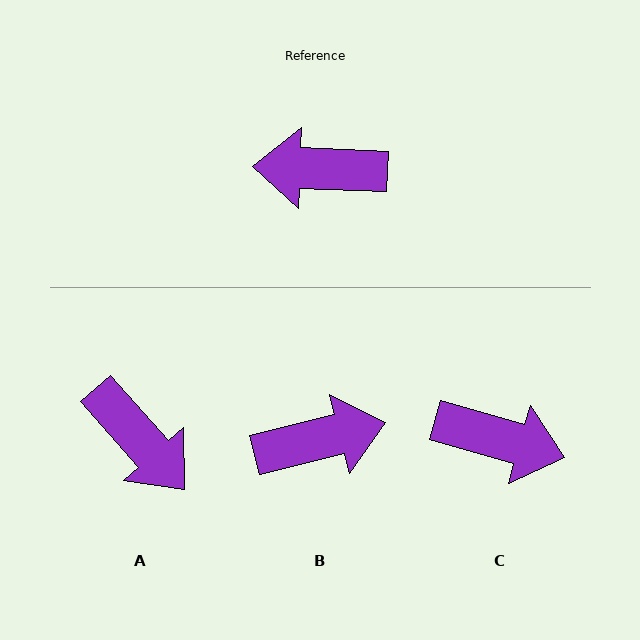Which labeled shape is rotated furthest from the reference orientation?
C, about 166 degrees away.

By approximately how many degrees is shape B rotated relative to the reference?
Approximately 164 degrees clockwise.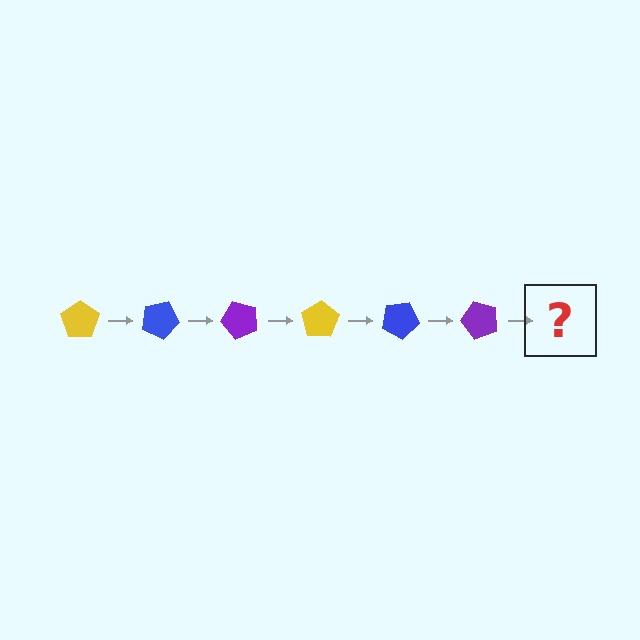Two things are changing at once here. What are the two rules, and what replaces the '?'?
The two rules are that it rotates 25 degrees each step and the color cycles through yellow, blue, and purple. The '?' should be a yellow pentagon, rotated 150 degrees from the start.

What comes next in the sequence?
The next element should be a yellow pentagon, rotated 150 degrees from the start.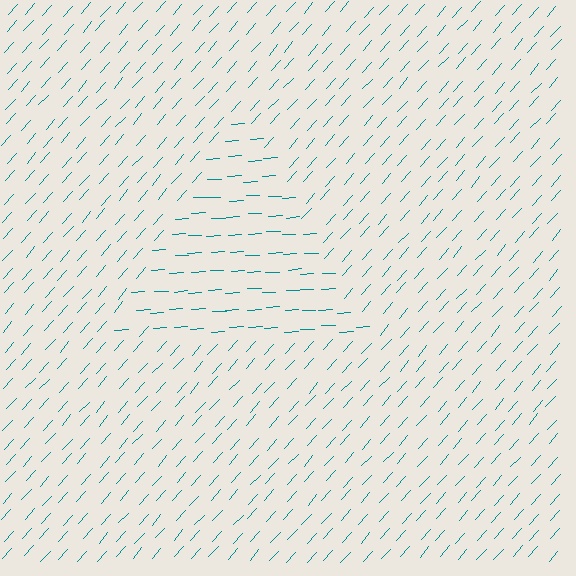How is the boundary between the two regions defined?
The boundary is defined purely by a change in line orientation (approximately 45 degrees difference). All lines are the same color and thickness.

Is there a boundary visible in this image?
Yes, there is a texture boundary formed by a change in line orientation.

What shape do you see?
I see a triangle.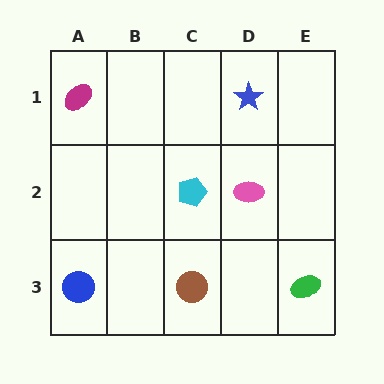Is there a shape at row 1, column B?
No, that cell is empty.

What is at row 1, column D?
A blue star.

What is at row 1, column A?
A magenta ellipse.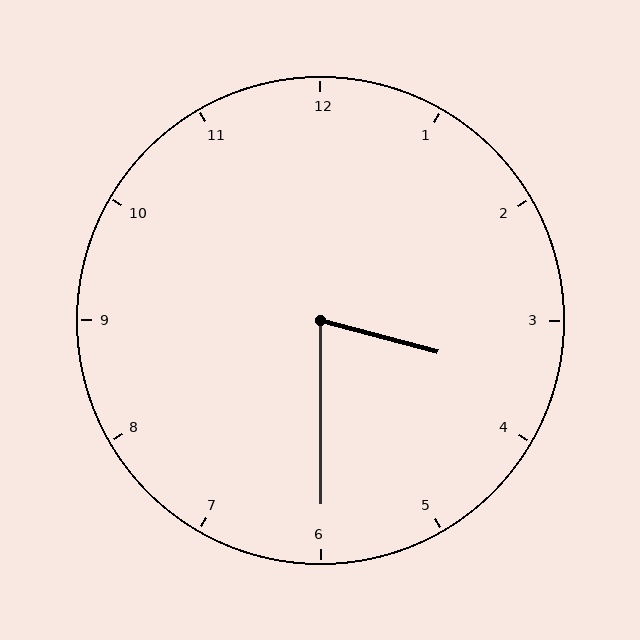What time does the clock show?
3:30.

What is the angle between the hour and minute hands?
Approximately 75 degrees.